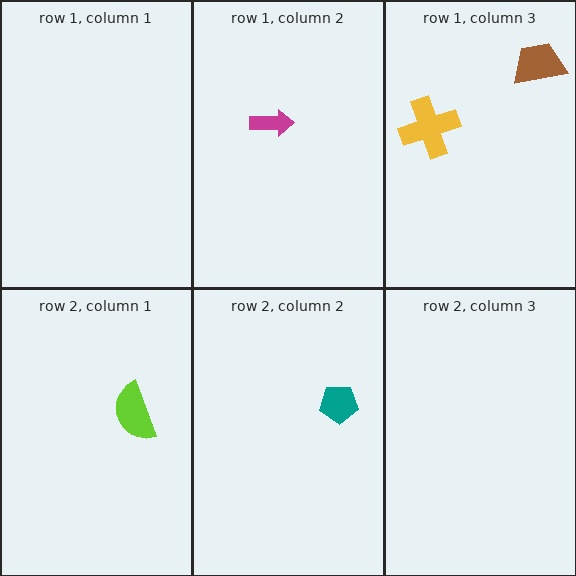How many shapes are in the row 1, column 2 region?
1.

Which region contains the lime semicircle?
The row 2, column 1 region.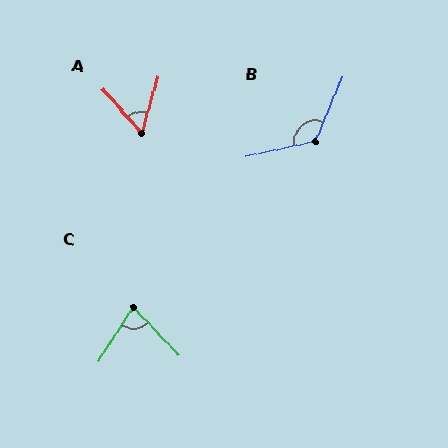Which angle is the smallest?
A, at approximately 57 degrees.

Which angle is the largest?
B, at approximately 125 degrees.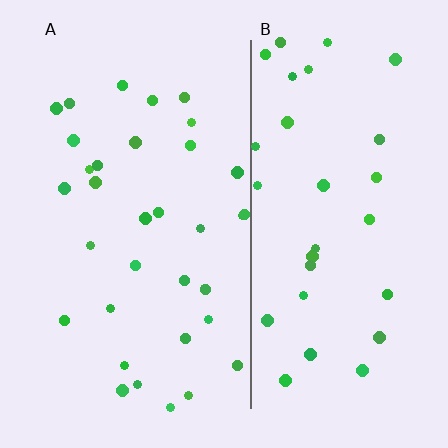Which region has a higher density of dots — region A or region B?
A (the left).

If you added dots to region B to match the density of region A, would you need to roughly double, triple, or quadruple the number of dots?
Approximately double.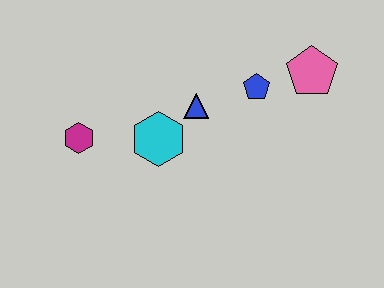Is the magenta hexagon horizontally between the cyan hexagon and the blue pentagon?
No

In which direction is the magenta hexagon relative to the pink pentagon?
The magenta hexagon is to the left of the pink pentagon.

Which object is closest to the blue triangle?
The cyan hexagon is closest to the blue triangle.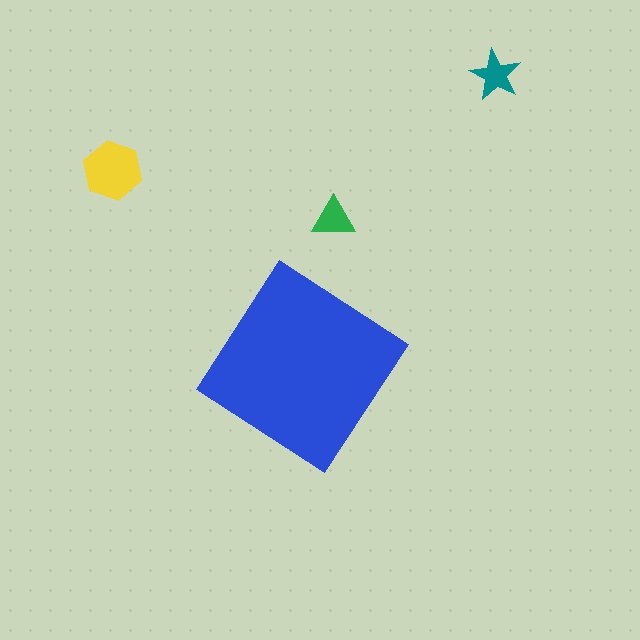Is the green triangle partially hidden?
No, the green triangle is fully visible.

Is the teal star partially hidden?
No, the teal star is fully visible.